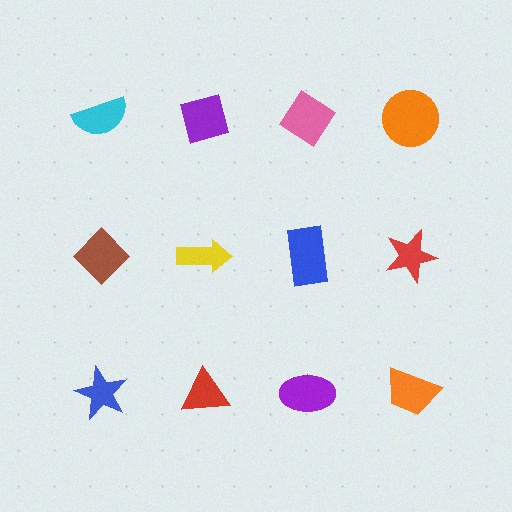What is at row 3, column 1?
A blue star.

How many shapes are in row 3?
4 shapes.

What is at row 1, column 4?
An orange circle.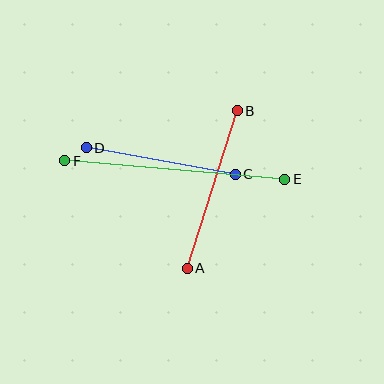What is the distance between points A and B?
The distance is approximately 166 pixels.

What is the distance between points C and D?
The distance is approximately 151 pixels.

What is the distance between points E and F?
The distance is approximately 221 pixels.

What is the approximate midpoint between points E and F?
The midpoint is at approximately (175, 170) pixels.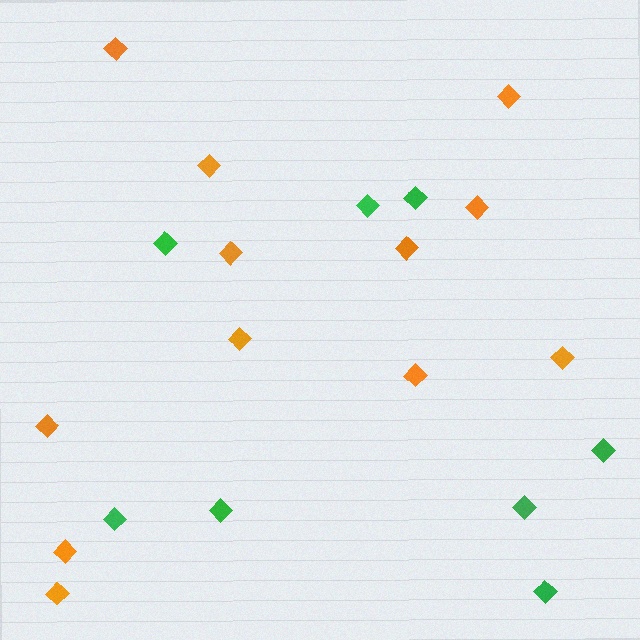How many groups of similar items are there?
There are 2 groups: one group of green diamonds (8) and one group of orange diamonds (12).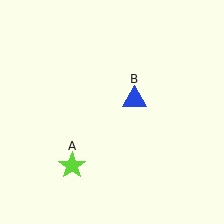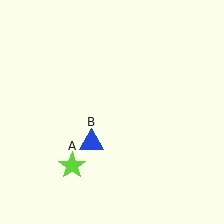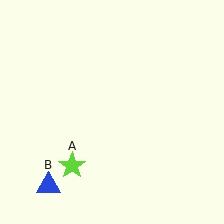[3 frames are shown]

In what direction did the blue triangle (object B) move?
The blue triangle (object B) moved down and to the left.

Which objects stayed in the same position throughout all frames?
Lime star (object A) remained stationary.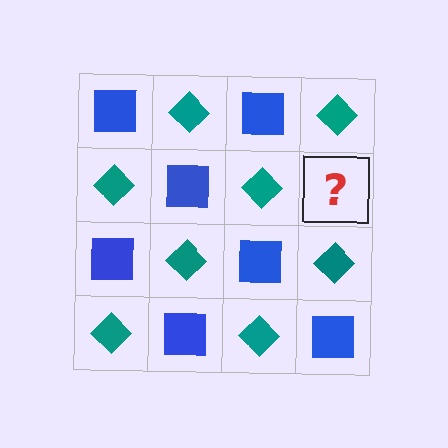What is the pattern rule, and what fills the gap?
The rule is that it alternates blue square and teal diamond in a checkerboard pattern. The gap should be filled with a blue square.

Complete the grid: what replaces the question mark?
The question mark should be replaced with a blue square.